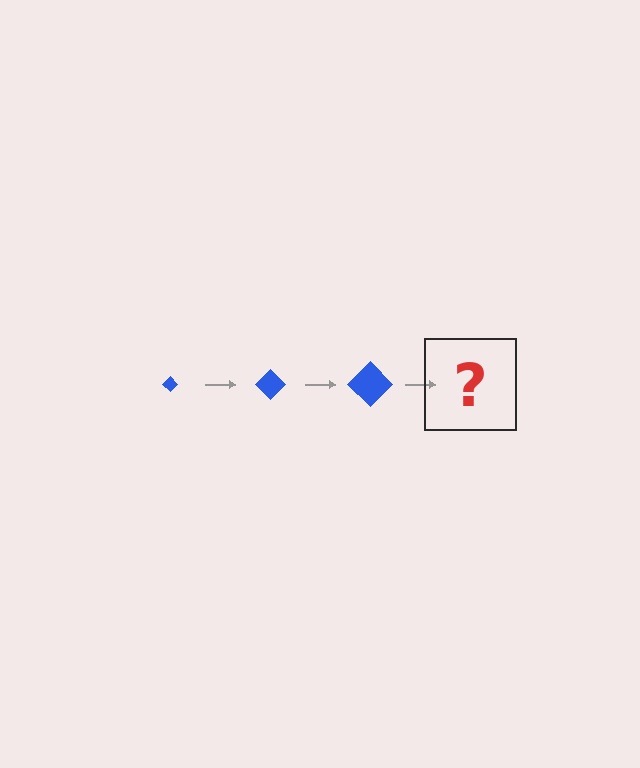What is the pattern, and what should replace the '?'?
The pattern is that the diamond gets progressively larger each step. The '?' should be a blue diamond, larger than the previous one.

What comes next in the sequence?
The next element should be a blue diamond, larger than the previous one.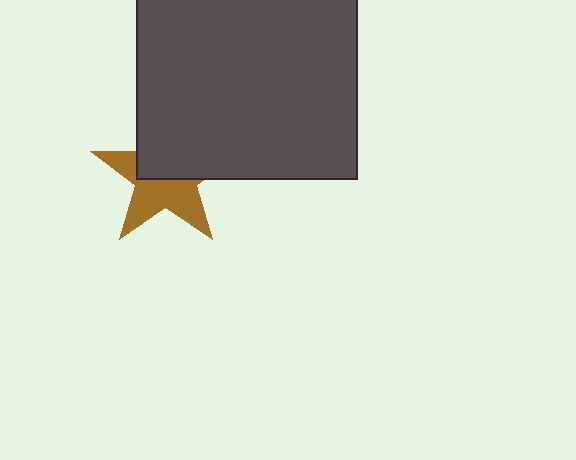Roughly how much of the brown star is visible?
About half of it is visible (roughly 52%).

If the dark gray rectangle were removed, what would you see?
You would see the complete brown star.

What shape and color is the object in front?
The object in front is a dark gray rectangle.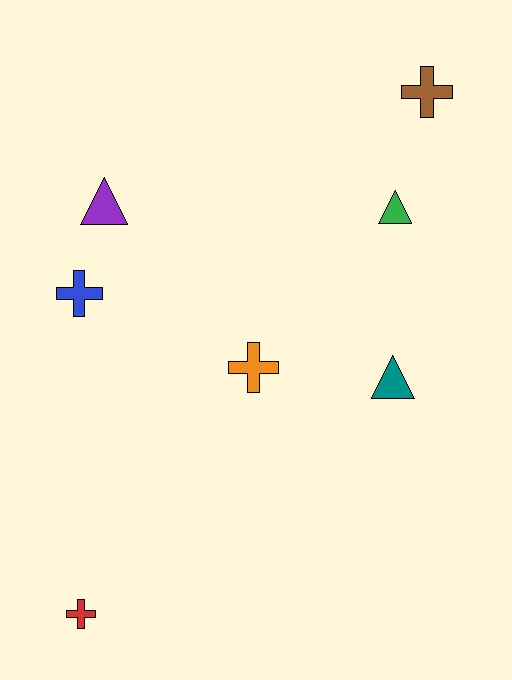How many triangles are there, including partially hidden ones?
There are 3 triangles.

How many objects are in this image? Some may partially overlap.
There are 7 objects.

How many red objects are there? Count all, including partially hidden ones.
There is 1 red object.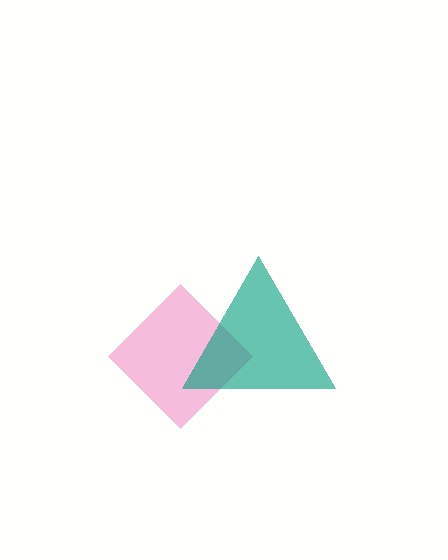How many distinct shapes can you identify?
There are 2 distinct shapes: a pink diamond, a teal triangle.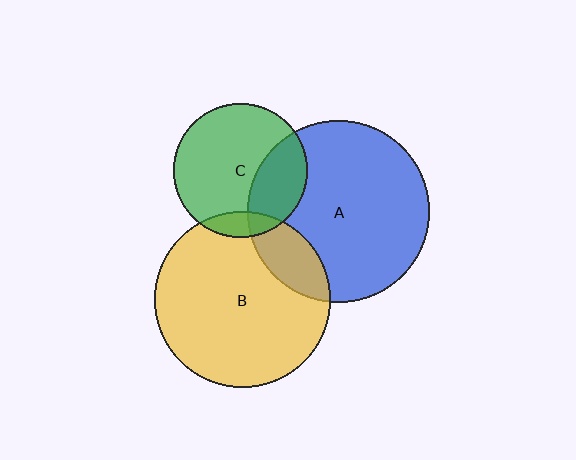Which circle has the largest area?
Circle A (blue).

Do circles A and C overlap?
Yes.